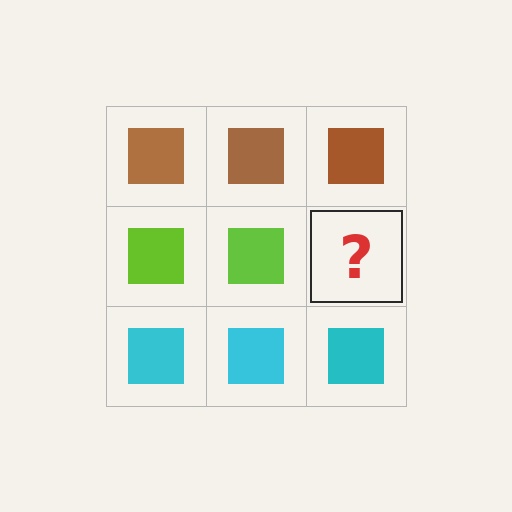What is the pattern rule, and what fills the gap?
The rule is that each row has a consistent color. The gap should be filled with a lime square.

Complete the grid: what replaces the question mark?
The question mark should be replaced with a lime square.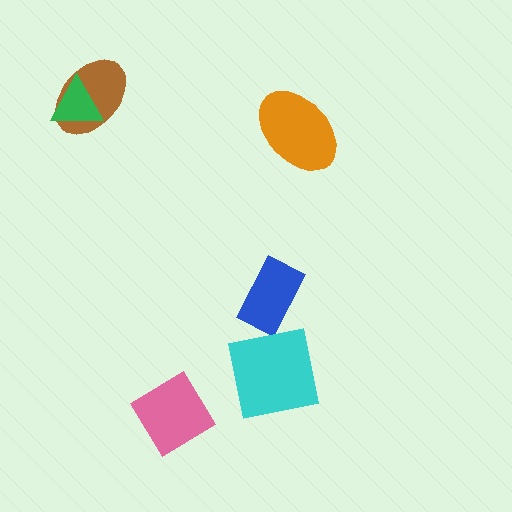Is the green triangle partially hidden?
No, no other shape covers it.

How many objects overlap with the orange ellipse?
0 objects overlap with the orange ellipse.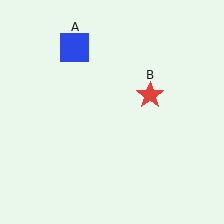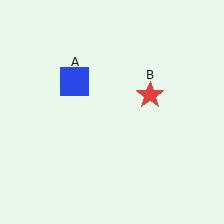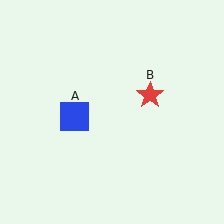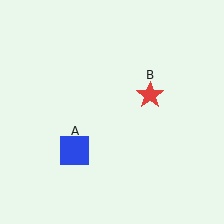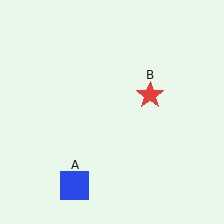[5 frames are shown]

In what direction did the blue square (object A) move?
The blue square (object A) moved down.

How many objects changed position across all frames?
1 object changed position: blue square (object A).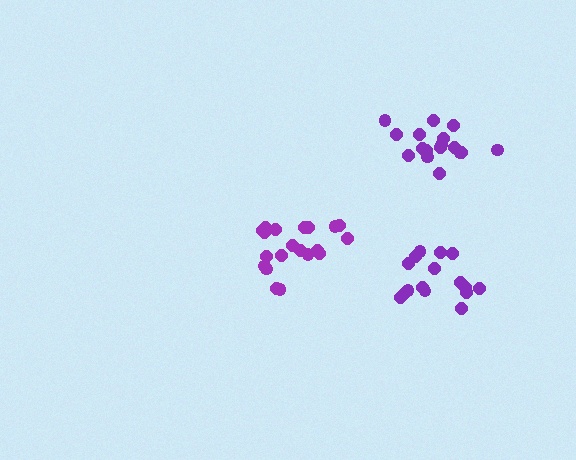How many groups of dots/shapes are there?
There are 3 groups.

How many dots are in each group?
Group 1: 16 dots, Group 2: 20 dots, Group 3: 17 dots (53 total).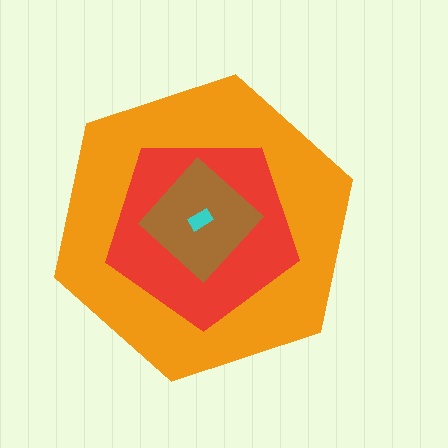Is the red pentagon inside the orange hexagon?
Yes.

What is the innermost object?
The cyan rectangle.